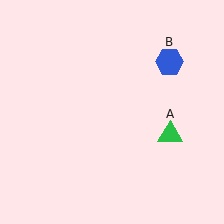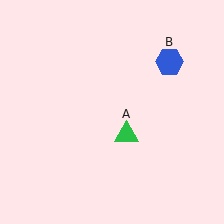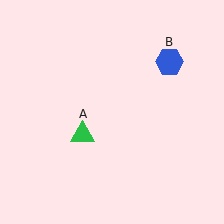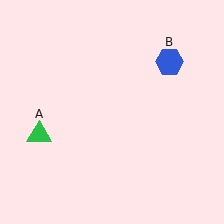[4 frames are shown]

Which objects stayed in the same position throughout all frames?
Blue hexagon (object B) remained stationary.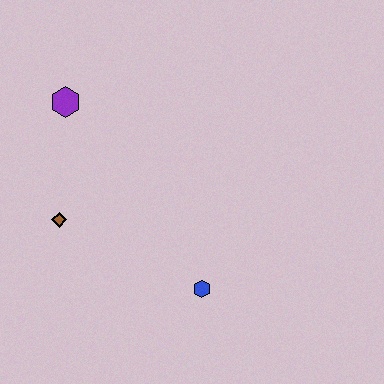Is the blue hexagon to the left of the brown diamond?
No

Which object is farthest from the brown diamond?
The blue hexagon is farthest from the brown diamond.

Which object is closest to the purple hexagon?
The brown diamond is closest to the purple hexagon.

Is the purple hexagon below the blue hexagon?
No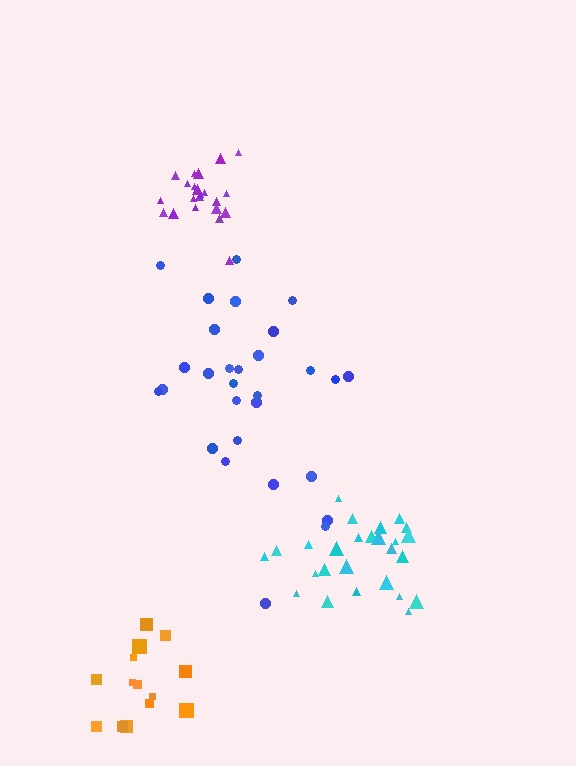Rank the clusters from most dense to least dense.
purple, cyan, orange, blue.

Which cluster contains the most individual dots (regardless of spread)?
Blue (29).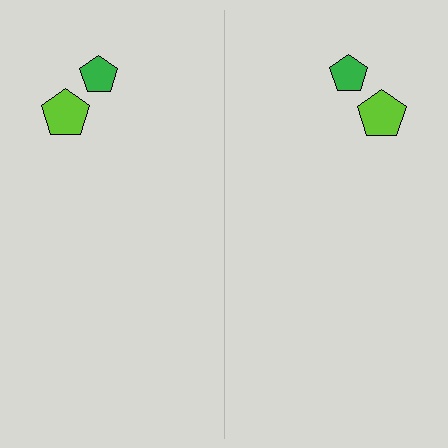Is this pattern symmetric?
Yes, this pattern has bilateral (reflection) symmetry.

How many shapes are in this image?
There are 4 shapes in this image.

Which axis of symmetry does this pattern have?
The pattern has a vertical axis of symmetry running through the center of the image.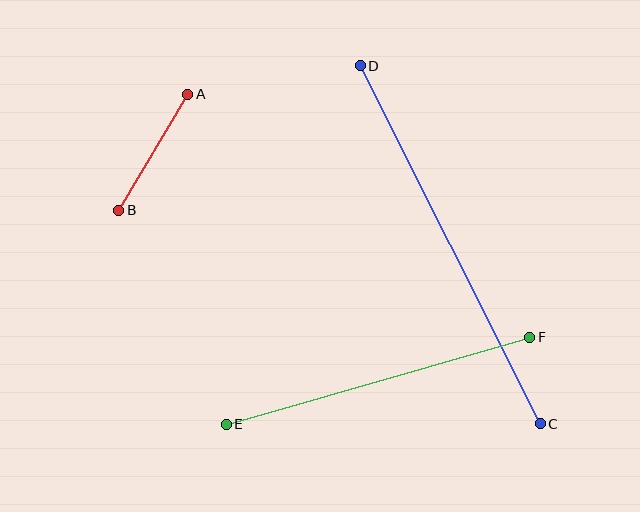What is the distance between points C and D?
The distance is approximately 401 pixels.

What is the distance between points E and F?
The distance is approximately 316 pixels.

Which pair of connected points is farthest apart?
Points C and D are farthest apart.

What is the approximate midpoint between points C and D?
The midpoint is at approximately (450, 245) pixels.